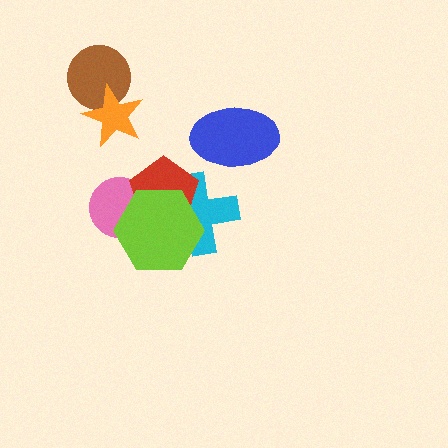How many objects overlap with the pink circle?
2 objects overlap with the pink circle.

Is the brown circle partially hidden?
Yes, it is partially covered by another shape.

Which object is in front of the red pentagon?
The lime hexagon is in front of the red pentagon.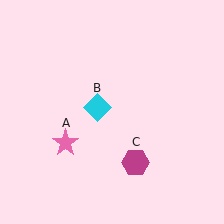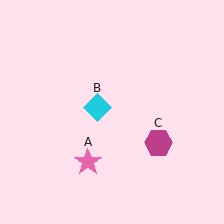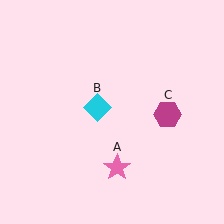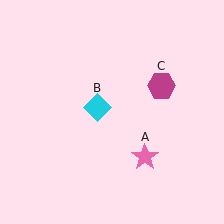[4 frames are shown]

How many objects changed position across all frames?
2 objects changed position: pink star (object A), magenta hexagon (object C).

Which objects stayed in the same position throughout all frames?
Cyan diamond (object B) remained stationary.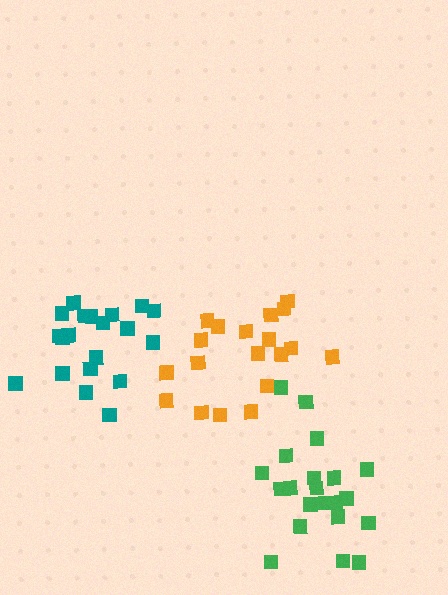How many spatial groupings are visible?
There are 3 spatial groupings.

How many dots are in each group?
Group 1: 19 dots, Group 2: 20 dots, Group 3: 21 dots (60 total).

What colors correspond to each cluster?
The clusters are colored: orange, teal, green.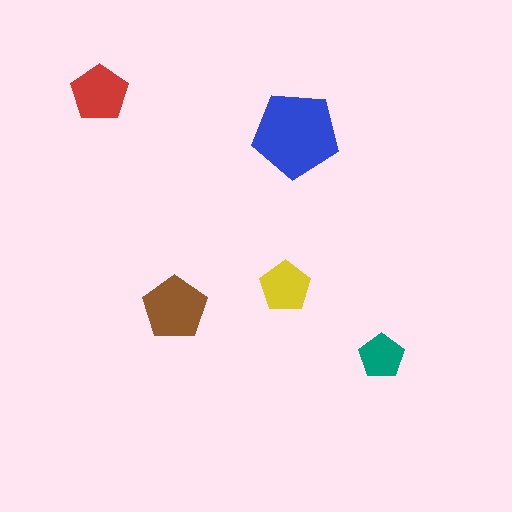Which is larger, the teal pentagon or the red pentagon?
The red one.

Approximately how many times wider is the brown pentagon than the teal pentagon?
About 1.5 times wider.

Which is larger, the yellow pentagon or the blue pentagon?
The blue one.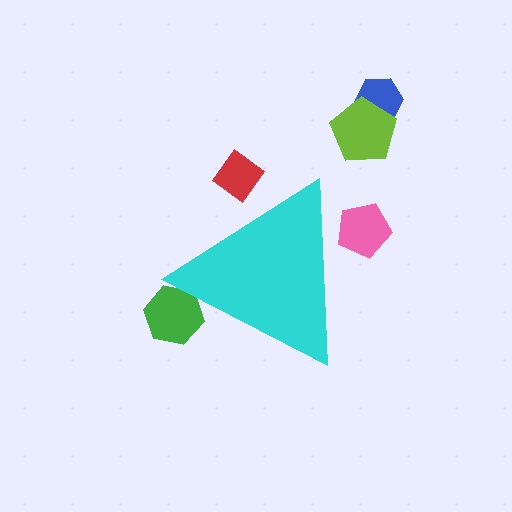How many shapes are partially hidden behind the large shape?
3 shapes are partially hidden.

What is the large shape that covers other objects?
A cyan triangle.